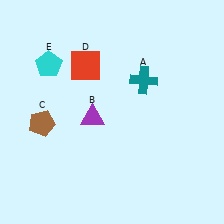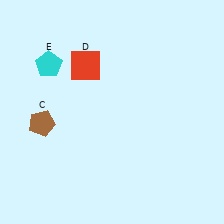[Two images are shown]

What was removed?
The teal cross (A), the purple triangle (B) were removed in Image 2.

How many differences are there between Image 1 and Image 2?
There are 2 differences between the two images.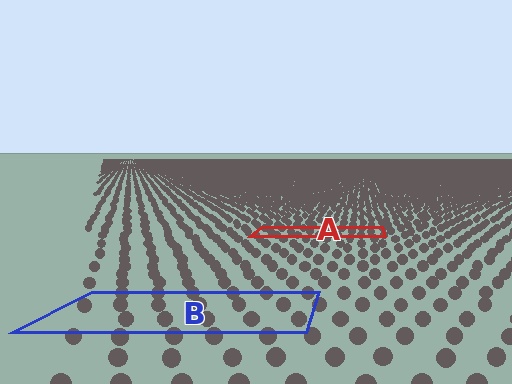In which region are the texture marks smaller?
The texture marks are smaller in region A, because it is farther away.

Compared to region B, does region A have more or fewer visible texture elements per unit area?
Region A has more texture elements per unit area — they are packed more densely because it is farther away.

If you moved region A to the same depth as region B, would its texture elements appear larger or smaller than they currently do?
They would appear larger. At a closer depth, the same texture elements are projected at a bigger on-screen size.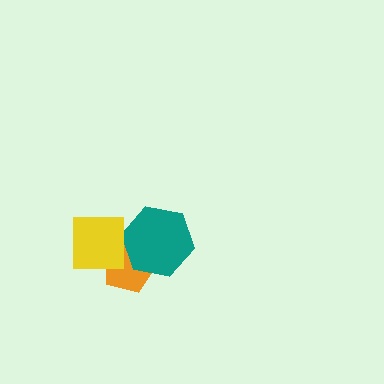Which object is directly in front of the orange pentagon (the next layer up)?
The teal hexagon is directly in front of the orange pentagon.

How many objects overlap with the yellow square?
1 object overlaps with the yellow square.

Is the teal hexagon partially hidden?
No, no other shape covers it.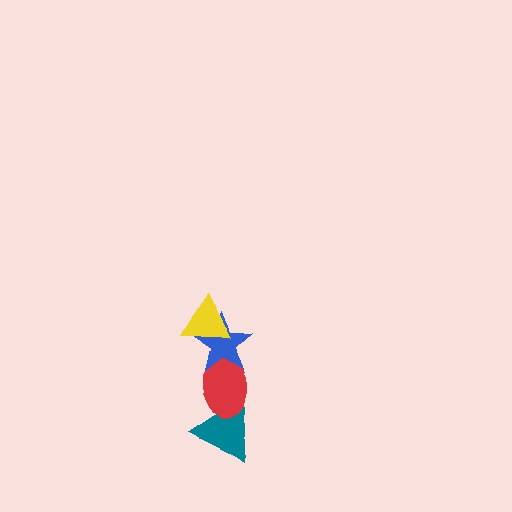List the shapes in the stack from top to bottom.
From top to bottom: the yellow triangle, the blue star, the red ellipse, the teal triangle.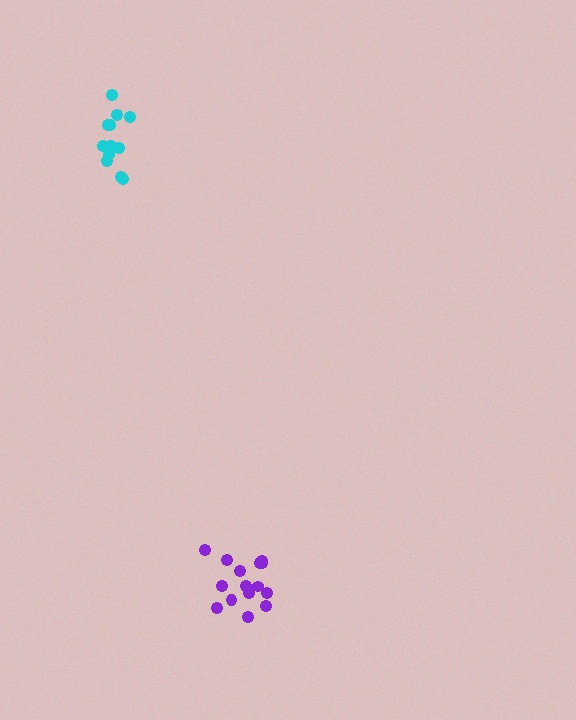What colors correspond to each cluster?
The clusters are colored: cyan, purple.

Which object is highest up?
The cyan cluster is topmost.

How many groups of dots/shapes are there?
There are 2 groups.